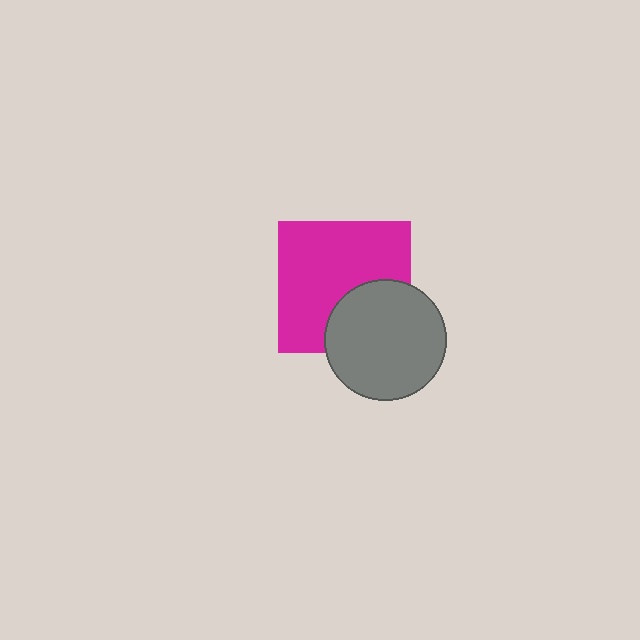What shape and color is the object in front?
The object in front is a gray circle.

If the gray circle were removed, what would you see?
You would see the complete magenta square.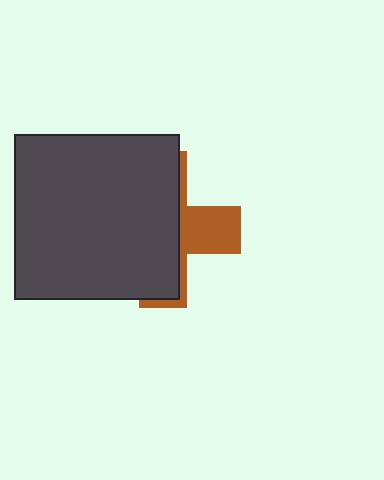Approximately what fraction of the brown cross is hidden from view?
Roughly 67% of the brown cross is hidden behind the dark gray square.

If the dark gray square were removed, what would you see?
You would see the complete brown cross.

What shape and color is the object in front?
The object in front is a dark gray square.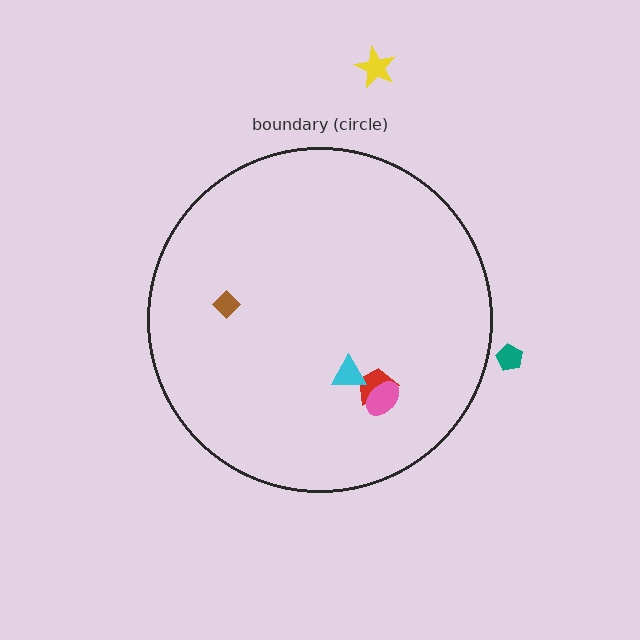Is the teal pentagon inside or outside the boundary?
Outside.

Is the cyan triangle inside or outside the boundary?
Inside.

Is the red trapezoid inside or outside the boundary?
Inside.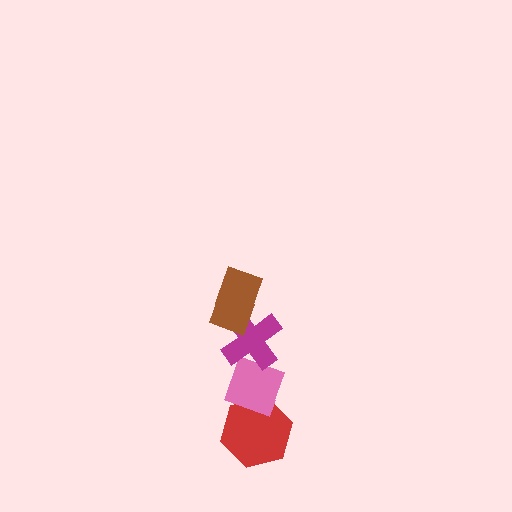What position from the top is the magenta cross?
The magenta cross is 2nd from the top.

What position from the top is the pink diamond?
The pink diamond is 3rd from the top.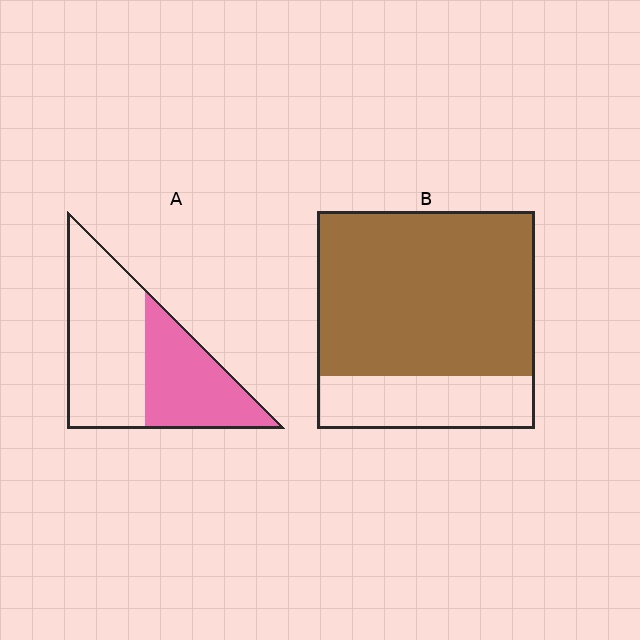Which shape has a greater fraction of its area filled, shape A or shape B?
Shape B.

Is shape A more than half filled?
No.